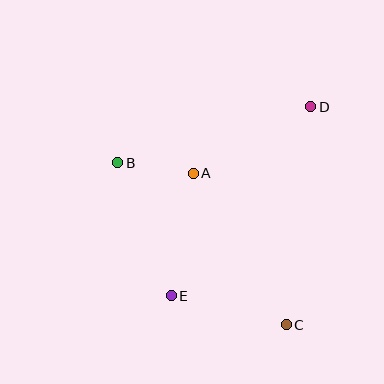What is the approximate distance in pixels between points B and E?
The distance between B and E is approximately 143 pixels.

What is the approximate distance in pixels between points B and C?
The distance between B and C is approximately 234 pixels.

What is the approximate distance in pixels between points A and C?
The distance between A and C is approximately 178 pixels.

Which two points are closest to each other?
Points A and B are closest to each other.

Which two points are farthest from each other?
Points D and E are farthest from each other.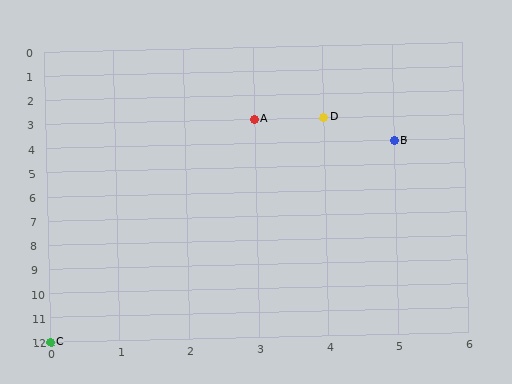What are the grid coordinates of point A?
Point A is at grid coordinates (3, 3).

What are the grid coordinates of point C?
Point C is at grid coordinates (0, 12).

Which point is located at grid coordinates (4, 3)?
Point D is at (4, 3).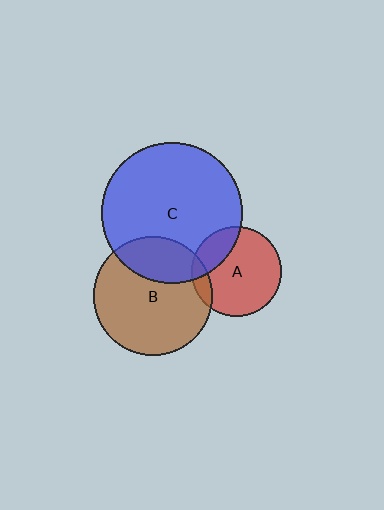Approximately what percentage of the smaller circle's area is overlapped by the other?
Approximately 10%.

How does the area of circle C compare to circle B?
Approximately 1.4 times.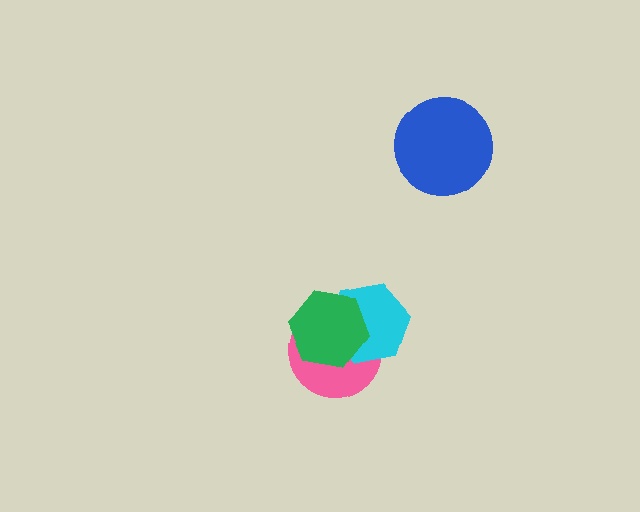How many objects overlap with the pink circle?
2 objects overlap with the pink circle.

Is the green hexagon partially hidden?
No, no other shape covers it.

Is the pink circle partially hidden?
Yes, it is partially covered by another shape.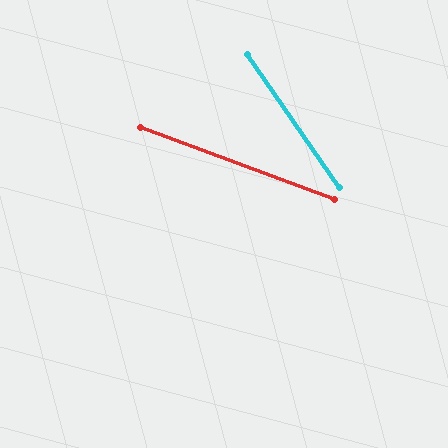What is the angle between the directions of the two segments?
Approximately 35 degrees.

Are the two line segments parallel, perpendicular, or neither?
Neither parallel nor perpendicular — they differ by about 35°.